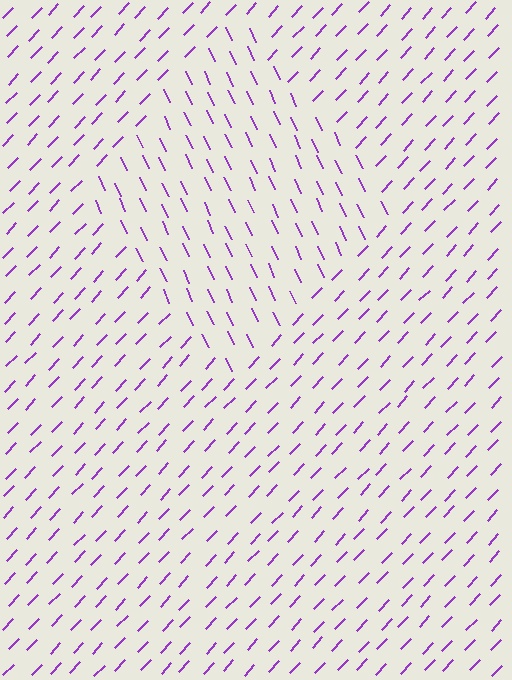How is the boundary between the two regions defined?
The boundary is defined purely by a change in line orientation (approximately 68 degrees difference). All lines are the same color and thickness.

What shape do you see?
I see a diamond.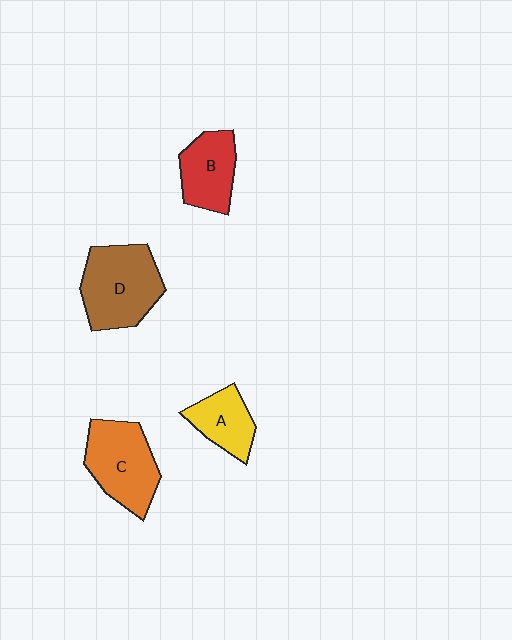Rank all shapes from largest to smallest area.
From largest to smallest: D (brown), C (orange), B (red), A (yellow).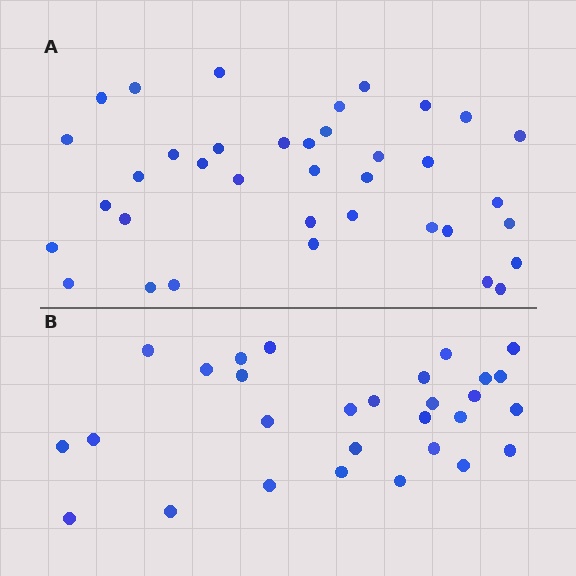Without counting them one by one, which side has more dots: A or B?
Region A (the top region) has more dots.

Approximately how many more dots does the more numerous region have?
Region A has roughly 8 or so more dots than region B.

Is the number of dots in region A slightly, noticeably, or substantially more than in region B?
Region A has noticeably more, but not dramatically so. The ratio is roughly 1.3 to 1.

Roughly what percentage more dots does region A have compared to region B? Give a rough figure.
About 30% more.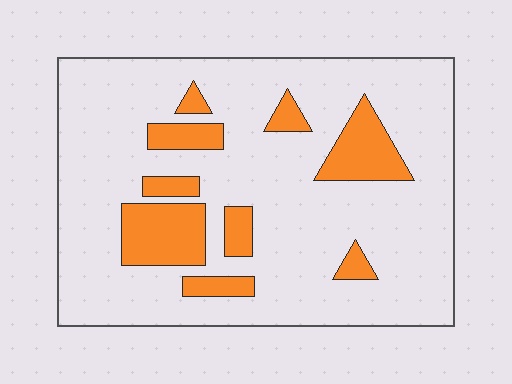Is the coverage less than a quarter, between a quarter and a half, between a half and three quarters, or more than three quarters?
Less than a quarter.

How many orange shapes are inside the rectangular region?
9.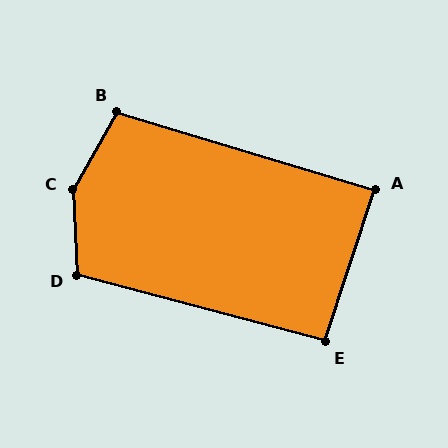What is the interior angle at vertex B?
Approximately 103 degrees (obtuse).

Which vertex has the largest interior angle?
C, at approximately 147 degrees.